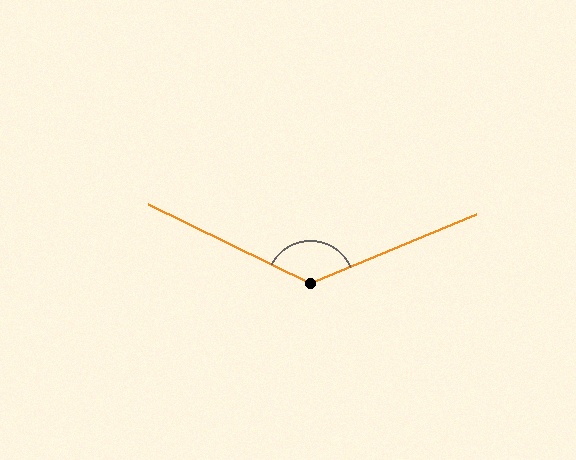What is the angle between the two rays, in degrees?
Approximately 131 degrees.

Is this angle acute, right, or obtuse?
It is obtuse.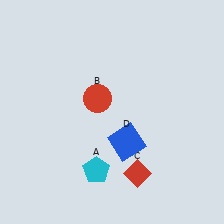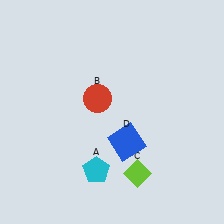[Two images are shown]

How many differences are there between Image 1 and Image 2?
There is 1 difference between the two images.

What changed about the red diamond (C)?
In Image 1, C is red. In Image 2, it changed to lime.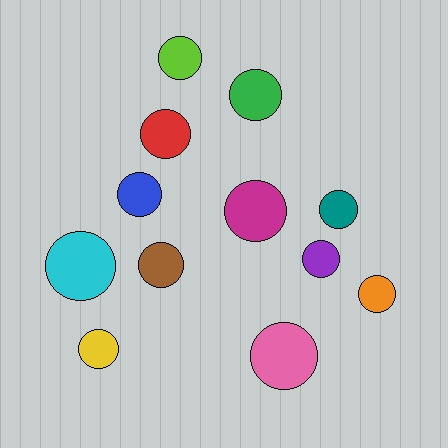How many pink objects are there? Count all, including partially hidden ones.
There is 1 pink object.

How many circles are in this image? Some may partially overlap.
There are 12 circles.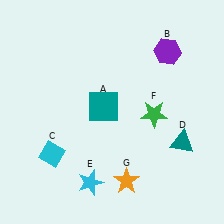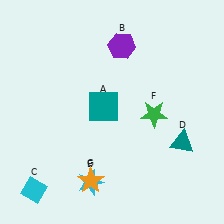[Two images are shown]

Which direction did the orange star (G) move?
The orange star (G) moved left.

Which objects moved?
The objects that moved are: the purple hexagon (B), the cyan diamond (C), the orange star (G).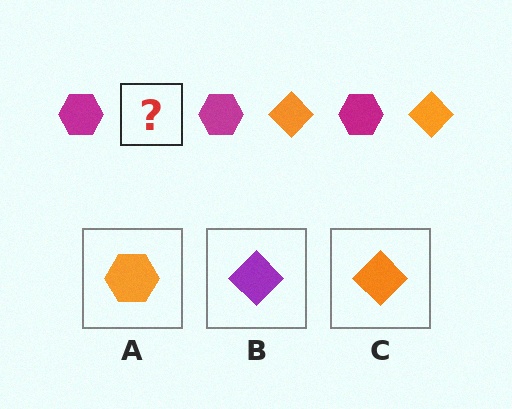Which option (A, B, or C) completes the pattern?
C.